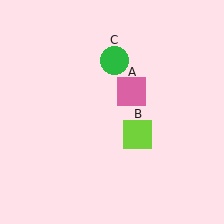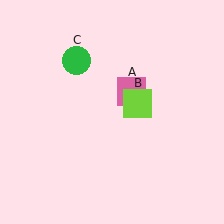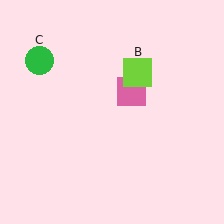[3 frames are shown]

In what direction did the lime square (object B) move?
The lime square (object B) moved up.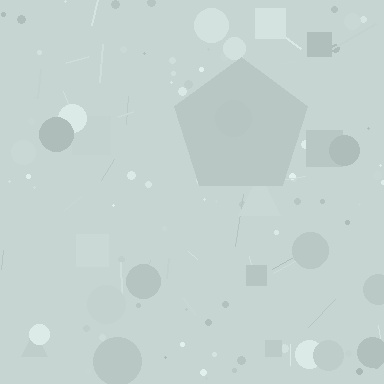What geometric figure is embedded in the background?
A pentagon is embedded in the background.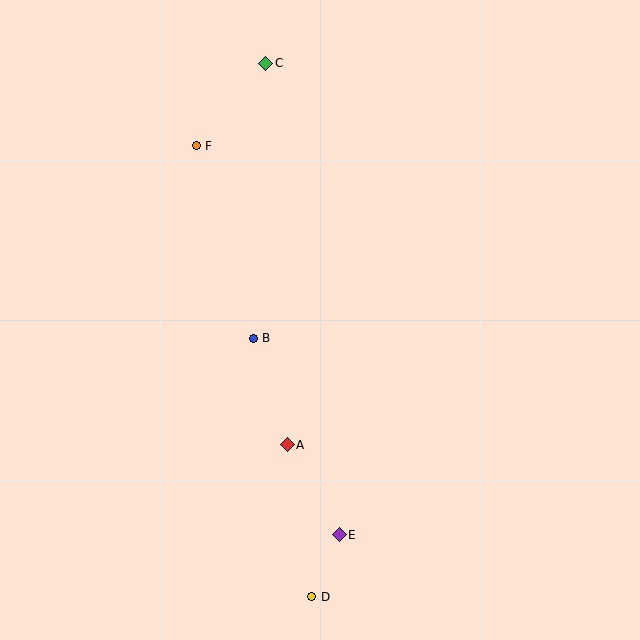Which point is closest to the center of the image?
Point B at (253, 338) is closest to the center.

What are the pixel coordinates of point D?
Point D is at (312, 597).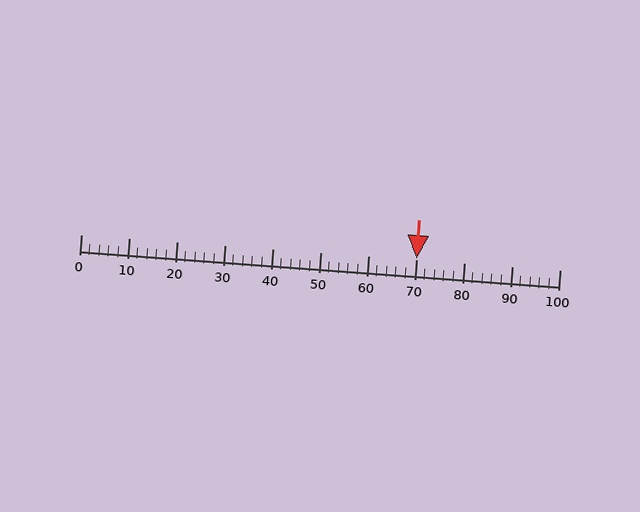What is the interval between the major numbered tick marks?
The major tick marks are spaced 10 units apart.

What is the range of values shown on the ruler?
The ruler shows values from 0 to 100.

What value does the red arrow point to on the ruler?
The red arrow points to approximately 70.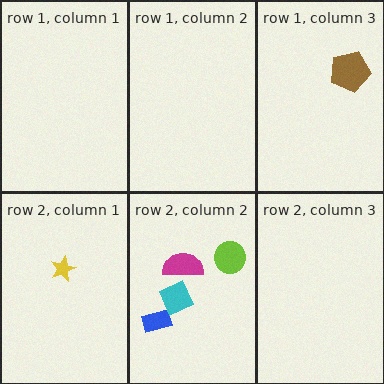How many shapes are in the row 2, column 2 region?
4.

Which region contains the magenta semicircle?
The row 2, column 2 region.